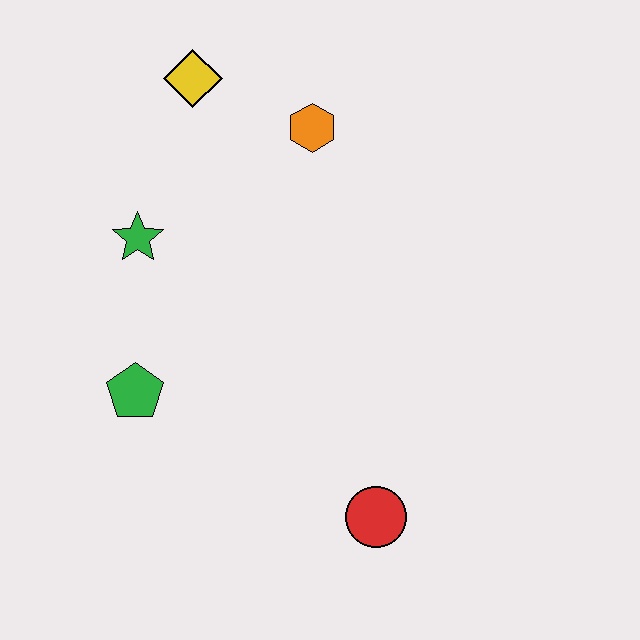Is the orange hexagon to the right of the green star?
Yes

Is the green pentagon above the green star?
No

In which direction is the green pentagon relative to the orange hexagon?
The green pentagon is below the orange hexagon.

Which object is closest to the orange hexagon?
The yellow diamond is closest to the orange hexagon.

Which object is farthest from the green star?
The red circle is farthest from the green star.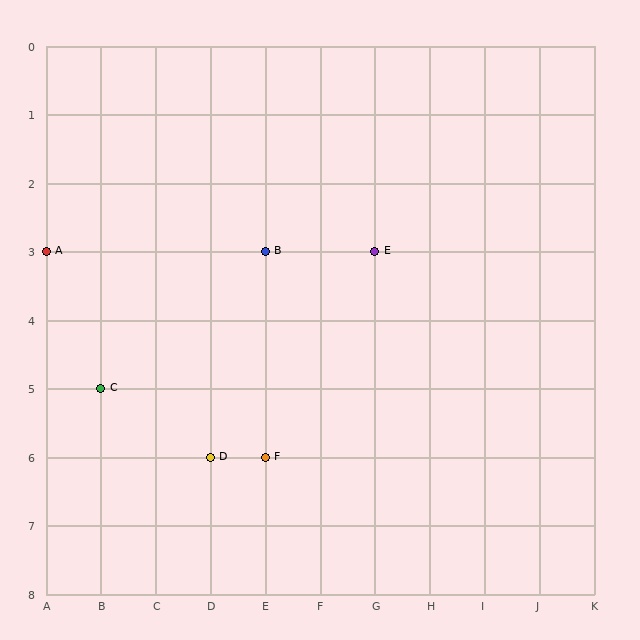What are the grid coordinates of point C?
Point C is at grid coordinates (B, 5).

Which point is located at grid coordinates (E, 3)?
Point B is at (E, 3).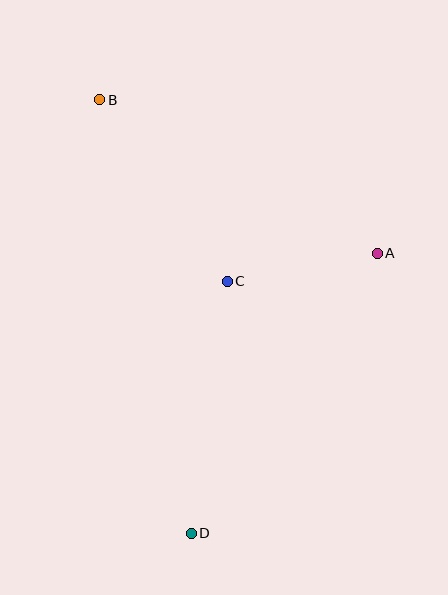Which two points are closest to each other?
Points A and C are closest to each other.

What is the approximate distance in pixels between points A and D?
The distance between A and D is approximately 336 pixels.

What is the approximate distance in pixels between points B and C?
The distance between B and C is approximately 222 pixels.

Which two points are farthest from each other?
Points B and D are farthest from each other.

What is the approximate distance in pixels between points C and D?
The distance between C and D is approximately 255 pixels.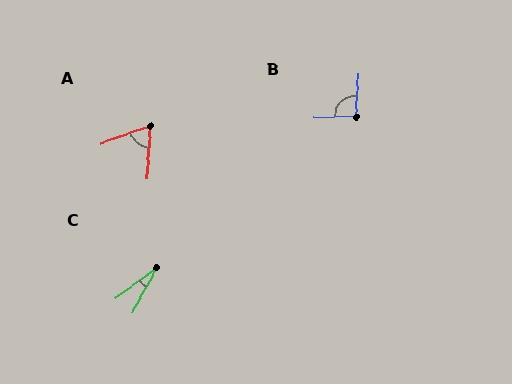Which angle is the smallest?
C, at approximately 25 degrees.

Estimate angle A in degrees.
Approximately 66 degrees.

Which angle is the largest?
B, at approximately 95 degrees.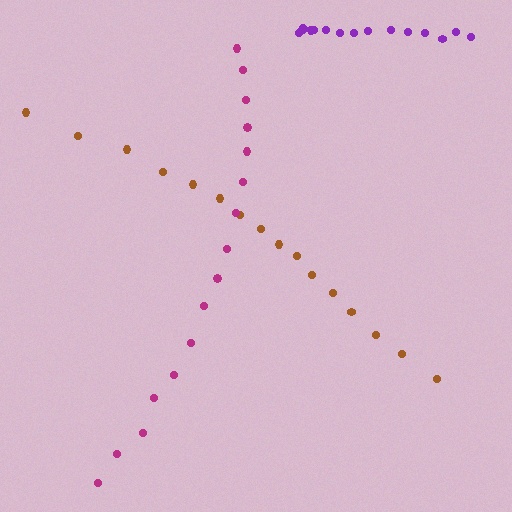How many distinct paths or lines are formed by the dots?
There are 3 distinct paths.